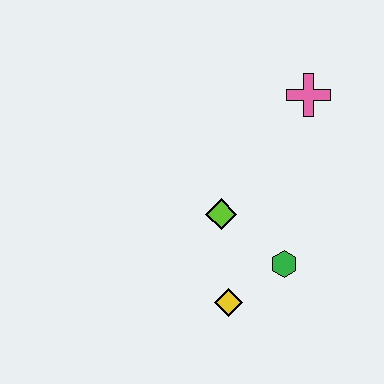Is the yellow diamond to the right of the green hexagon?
No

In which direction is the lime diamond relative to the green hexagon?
The lime diamond is to the left of the green hexagon.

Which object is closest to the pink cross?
The lime diamond is closest to the pink cross.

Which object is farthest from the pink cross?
The yellow diamond is farthest from the pink cross.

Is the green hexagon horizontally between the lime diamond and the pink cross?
Yes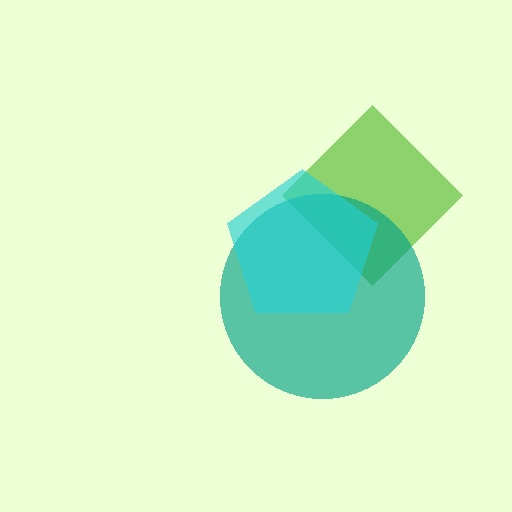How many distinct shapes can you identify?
There are 3 distinct shapes: a lime diamond, a teal circle, a cyan pentagon.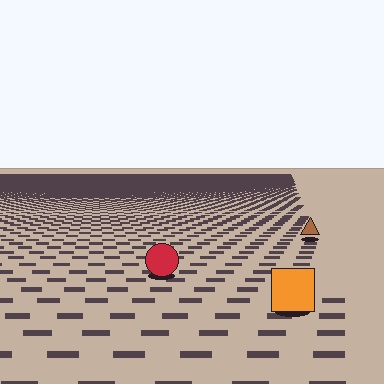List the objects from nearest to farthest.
From nearest to farthest: the orange square, the red circle, the brown triangle.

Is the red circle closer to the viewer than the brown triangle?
Yes. The red circle is closer — you can tell from the texture gradient: the ground texture is coarser near it.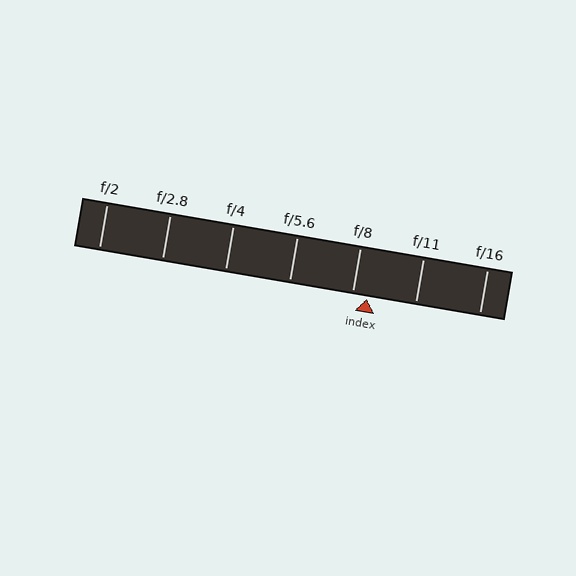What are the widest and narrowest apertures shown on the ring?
The widest aperture shown is f/2 and the narrowest is f/16.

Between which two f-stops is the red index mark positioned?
The index mark is between f/8 and f/11.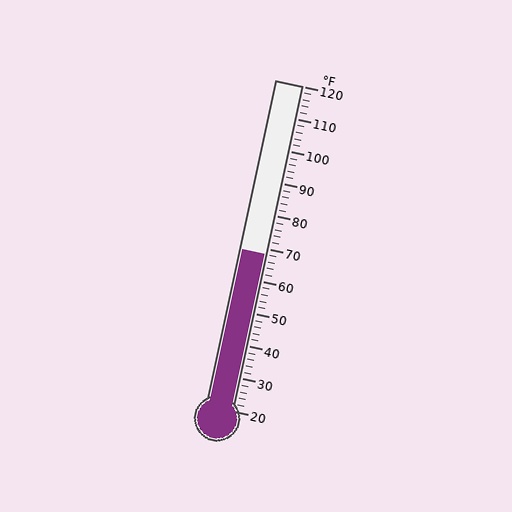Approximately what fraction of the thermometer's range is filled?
The thermometer is filled to approximately 50% of its range.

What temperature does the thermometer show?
The thermometer shows approximately 68°F.